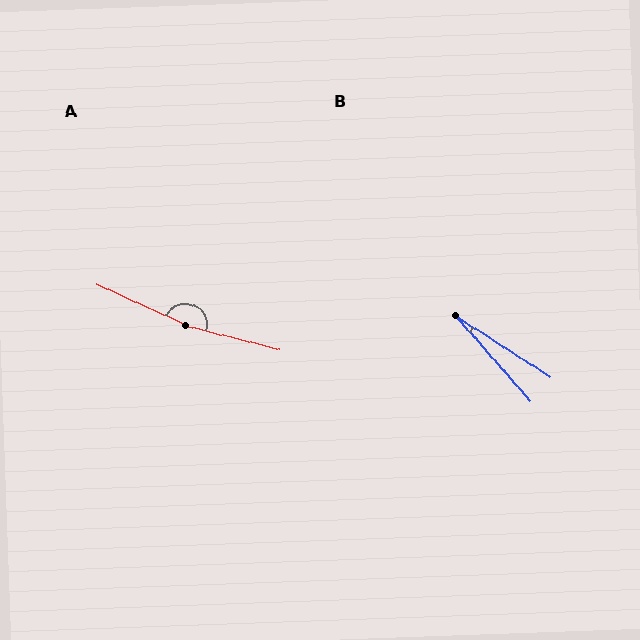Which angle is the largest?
A, at approximately 170 degrees.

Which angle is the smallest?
B, at approximately 16 degrees.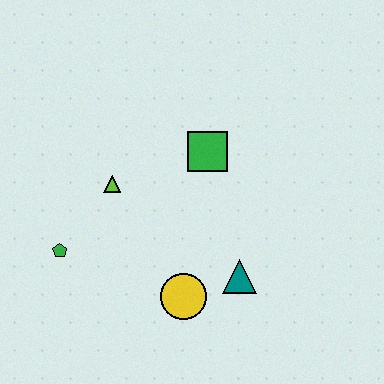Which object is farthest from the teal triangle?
The green pentagon is farthest from the teal triangle.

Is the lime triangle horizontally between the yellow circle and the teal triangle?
No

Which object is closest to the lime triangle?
The green pentagon is closest to the lime triangle.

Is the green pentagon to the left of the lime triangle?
Yes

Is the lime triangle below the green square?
Yes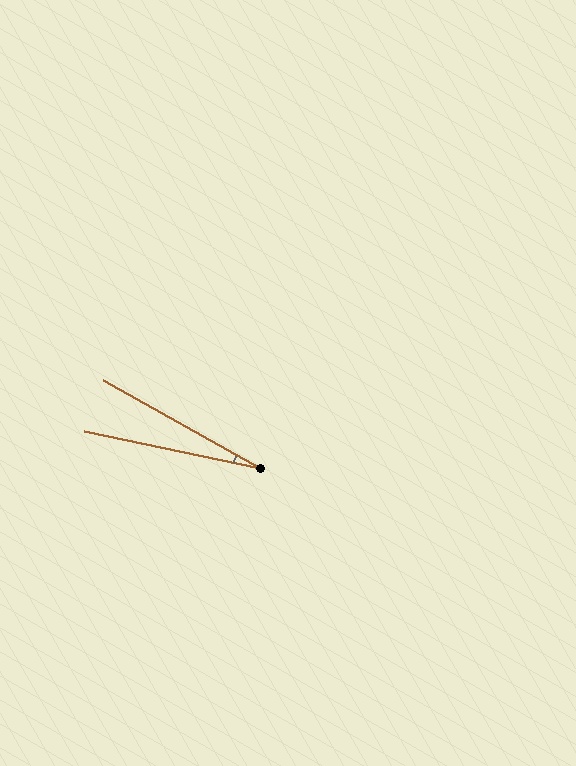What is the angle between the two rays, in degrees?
Approximately 17 degrees.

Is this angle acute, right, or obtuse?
It is acute.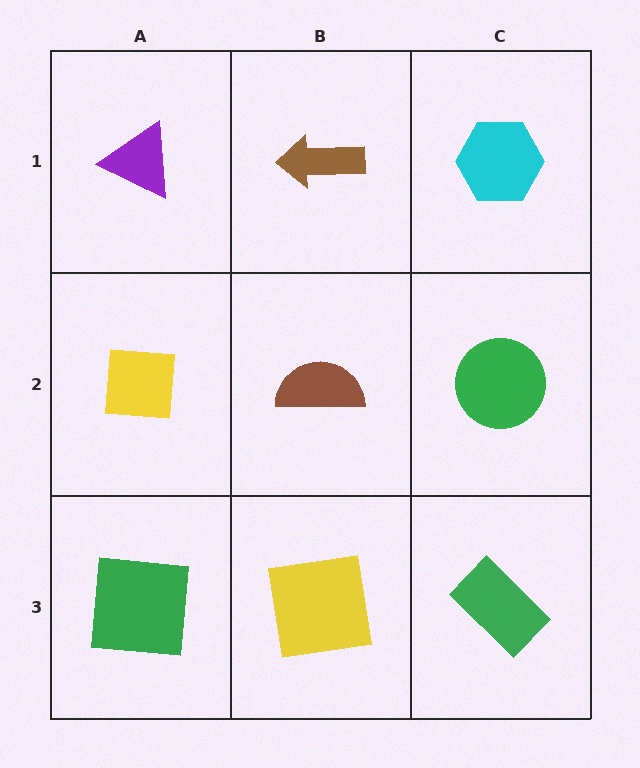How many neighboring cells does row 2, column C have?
3.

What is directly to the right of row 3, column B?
A green rectangle.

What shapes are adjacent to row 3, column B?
A brown semicircle (row 2, column B), a green square (row 3, column A), a green rectangle (row 3, column C).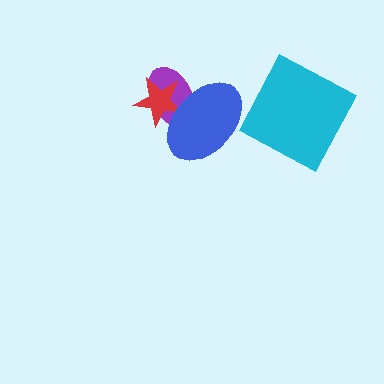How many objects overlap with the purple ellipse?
2 objects overlap with the purple ellipse.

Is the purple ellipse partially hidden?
Yes, it is partially covered by another shape.